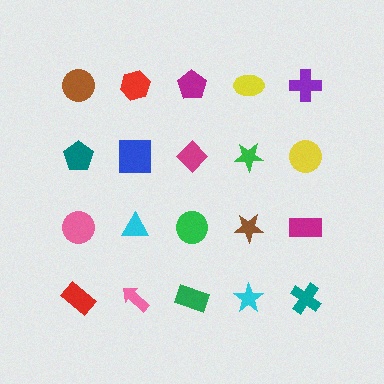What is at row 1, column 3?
A magenta pentagon.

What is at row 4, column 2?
A pink arrow.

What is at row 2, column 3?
A magenta diamond.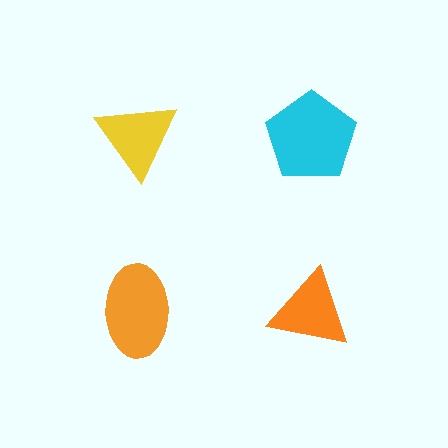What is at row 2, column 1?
An orange ellipse.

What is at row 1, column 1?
A yellow triangle.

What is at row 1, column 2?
A cyan pentagon.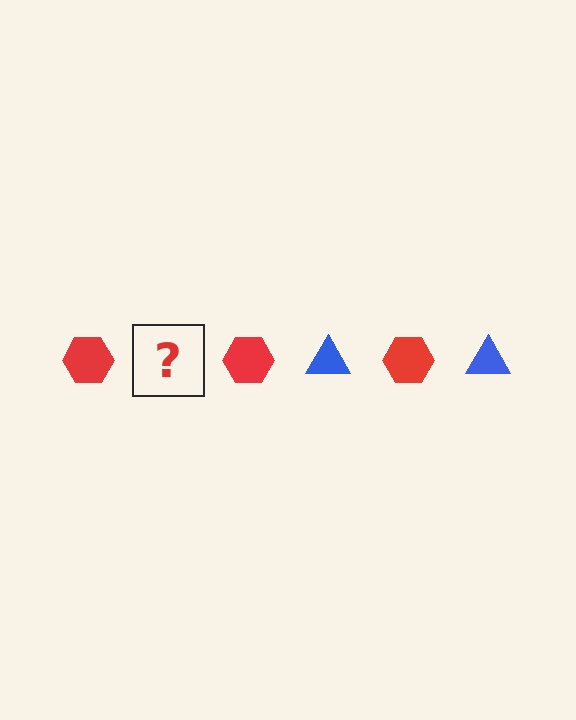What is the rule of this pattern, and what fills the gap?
The rule is that the pattern alternates between red hexagon and blue triangle. The gap should be filled with a blue triangle.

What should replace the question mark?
The question mark should be replaced with a blue triangle.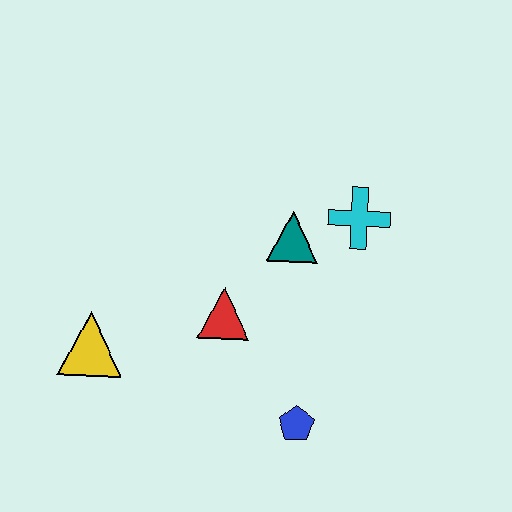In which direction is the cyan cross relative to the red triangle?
The cyan cross is to the right of the red triangle.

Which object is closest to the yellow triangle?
The red triangle is closest to the yellow triangle.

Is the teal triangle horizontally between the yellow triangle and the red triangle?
No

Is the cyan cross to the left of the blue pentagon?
No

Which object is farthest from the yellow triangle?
The cyan cross is farthest from the yellow triangle.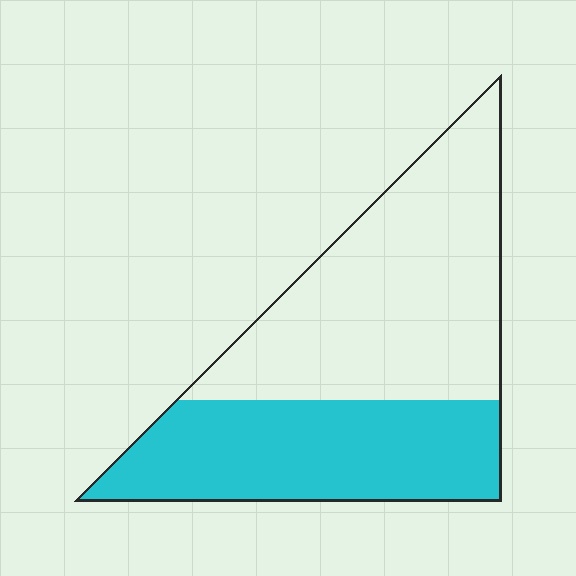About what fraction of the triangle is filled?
About two fifths (2/5).